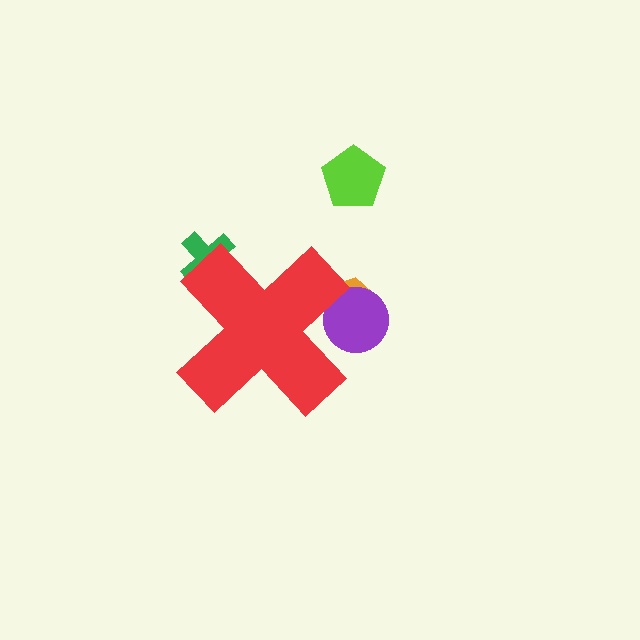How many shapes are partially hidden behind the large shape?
3 shapes are partially hidden.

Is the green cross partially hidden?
Yes, the green cross is partially hidden behind the red cross.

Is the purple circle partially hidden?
Yes, the purple circle is partially hidden behind the red cross.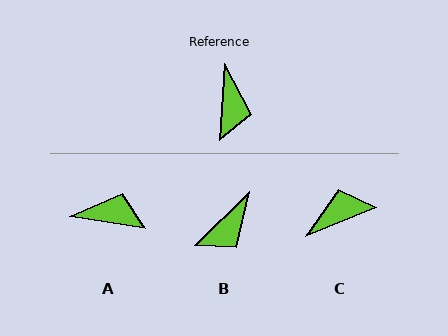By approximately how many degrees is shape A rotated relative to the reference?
Approximately 85 degrees counter-clockwise.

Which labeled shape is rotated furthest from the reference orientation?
C, about 116 degrees away.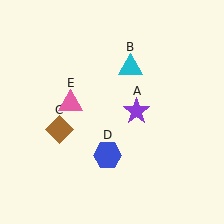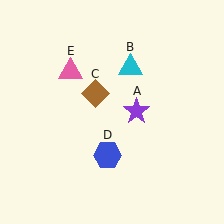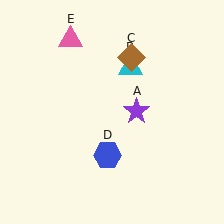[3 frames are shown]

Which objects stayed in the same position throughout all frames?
Purple star (object A) and cyan triangle (object B) and blue hexagon (object D) remained stationary.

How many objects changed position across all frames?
2 objects changed position: brown diamond (object C), pink triangle (object E).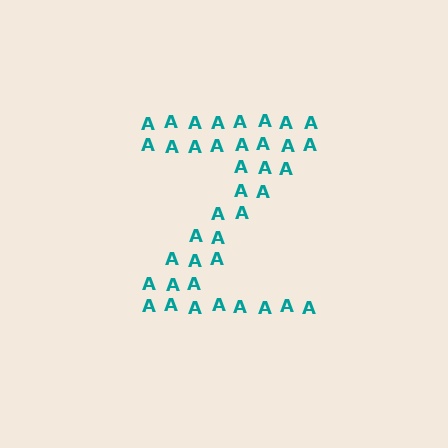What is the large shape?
The large shape is the letter Z.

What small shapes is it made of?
It is made of small letter A's.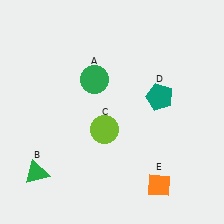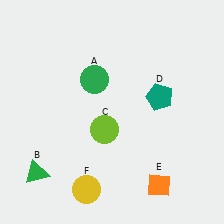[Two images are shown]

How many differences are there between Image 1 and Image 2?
There is 1 difference between the two images.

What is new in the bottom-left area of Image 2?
A yellow circle (F) was added in the bottom-left area of Image 2.